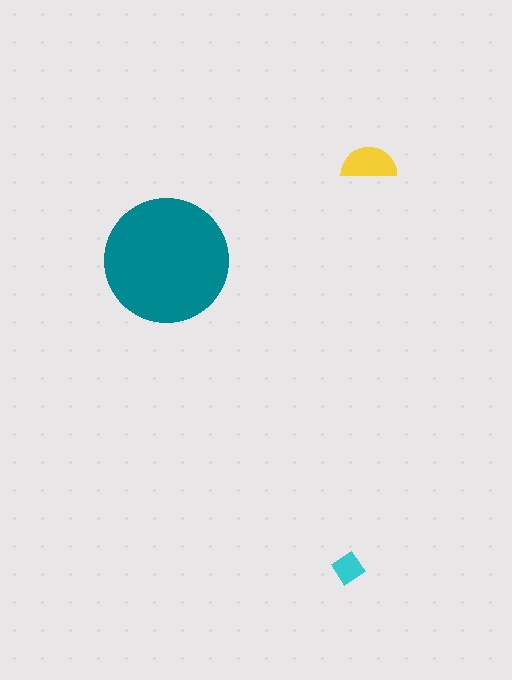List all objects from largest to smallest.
The teal circle, the yellow semicircle, the cyan diamond.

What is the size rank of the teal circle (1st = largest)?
1st.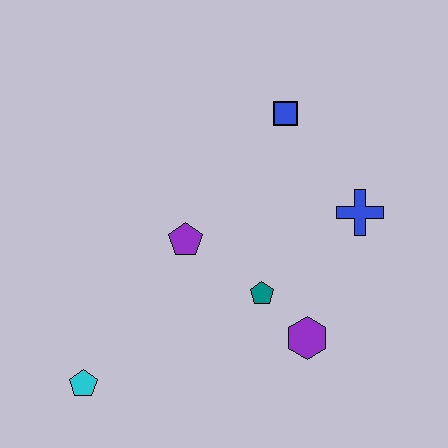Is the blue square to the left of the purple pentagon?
No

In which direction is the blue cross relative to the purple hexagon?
The blue cross is above the purple hexagon.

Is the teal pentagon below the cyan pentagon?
No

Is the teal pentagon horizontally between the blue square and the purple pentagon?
Yes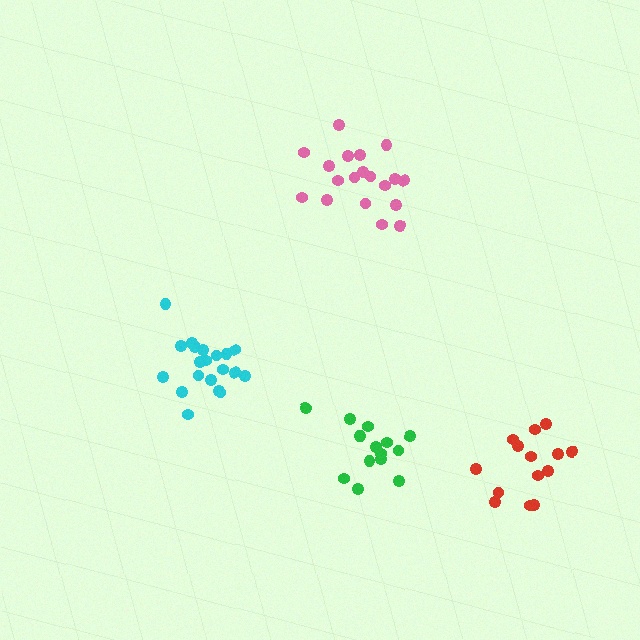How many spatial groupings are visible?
There are 4 spatial groupings.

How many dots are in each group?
Group 1: 20 dots, Group 2: 14 dots, Group 3: 15 dots, Group 4: 19 dots (68 total).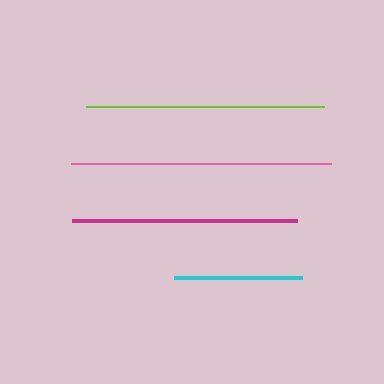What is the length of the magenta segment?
The magenta segment is approximately 225 pixels long.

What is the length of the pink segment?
The pink segment is approximately 260 pixels long.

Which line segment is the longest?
The pink line is the longest at approximately 260 pixels.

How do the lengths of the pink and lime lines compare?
The pink and lime lines are approximately the same length.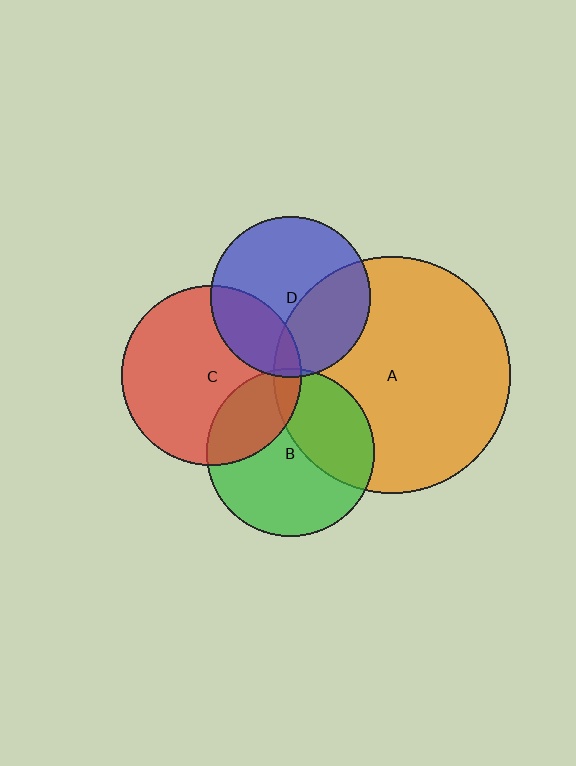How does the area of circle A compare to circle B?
Approximately 2.0 times.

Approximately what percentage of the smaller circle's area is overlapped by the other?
Approximately 35%.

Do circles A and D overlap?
Yes.